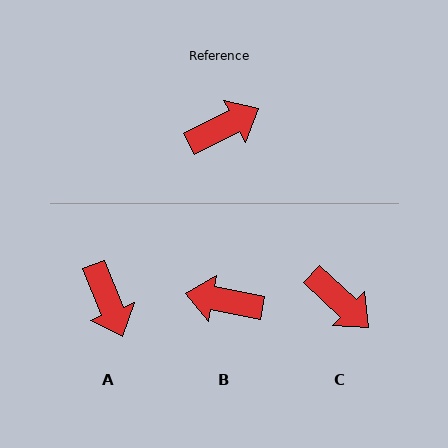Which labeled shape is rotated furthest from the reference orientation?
B, about 142 degrees away.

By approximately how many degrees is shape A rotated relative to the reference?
Approximately 95 degrees clockwise.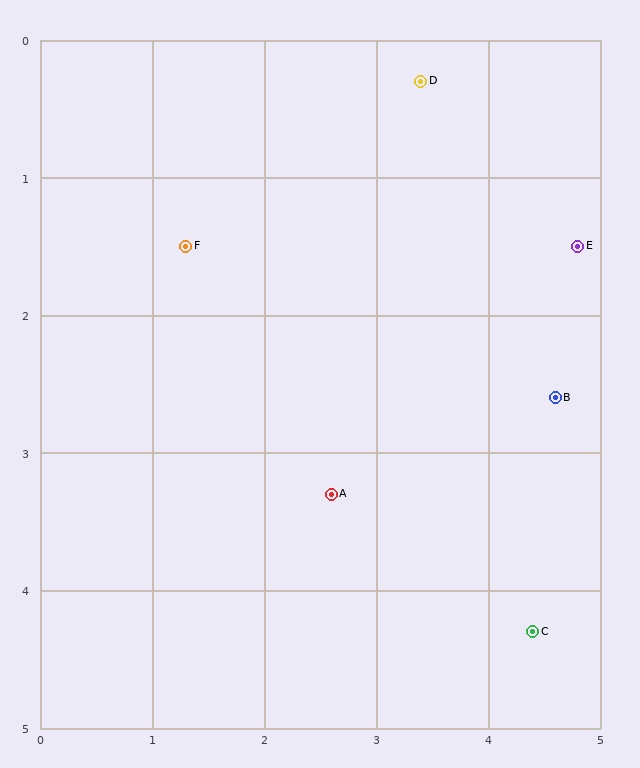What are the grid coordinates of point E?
Point E is at approximately (4.8, 1.5).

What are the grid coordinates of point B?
Point B is at approximately (4.6, 2.6).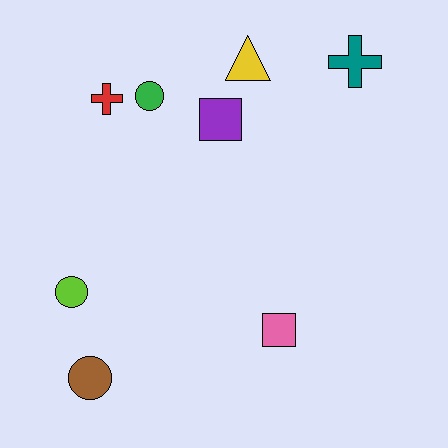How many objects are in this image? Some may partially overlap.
There are 8 objects.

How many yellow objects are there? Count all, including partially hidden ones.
There is 1 yellow object.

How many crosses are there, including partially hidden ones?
There are 2 crosses.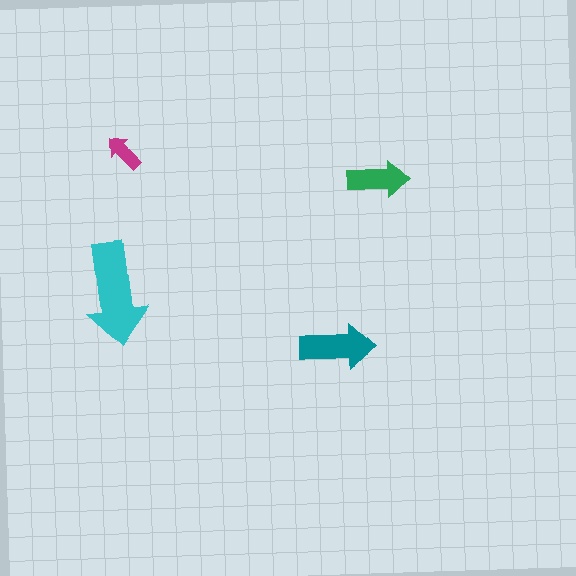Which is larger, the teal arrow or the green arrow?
The teal one.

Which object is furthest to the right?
The green arrow is rightmost.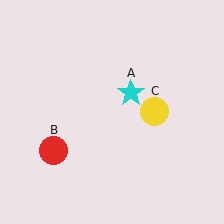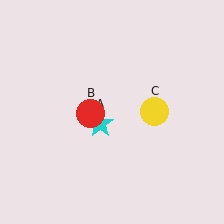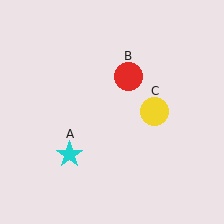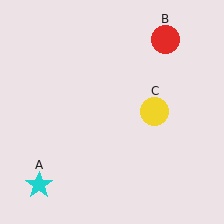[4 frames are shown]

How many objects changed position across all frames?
2 objects changed position: cyan star (object A), red circle (object B).